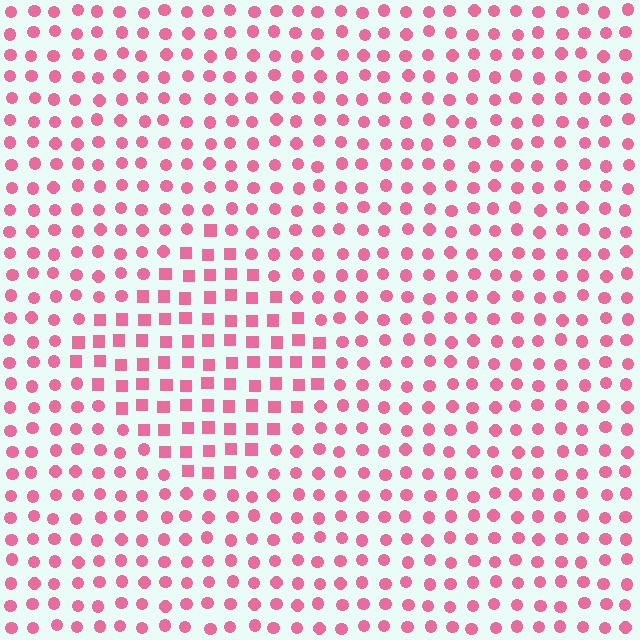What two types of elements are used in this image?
The image uses squares inside the diamond region and circles outside it.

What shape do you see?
I see a diamond.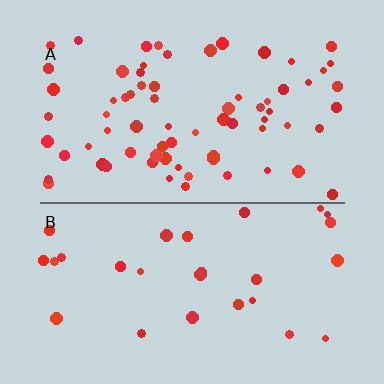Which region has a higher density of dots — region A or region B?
A (the top).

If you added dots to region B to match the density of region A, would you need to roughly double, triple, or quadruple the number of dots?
Approximately triple.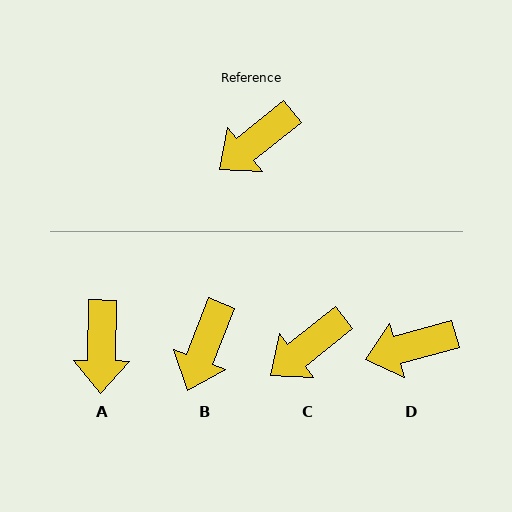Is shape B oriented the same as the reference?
No, it is off by about 30 degrees.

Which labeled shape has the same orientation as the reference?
C.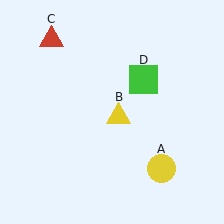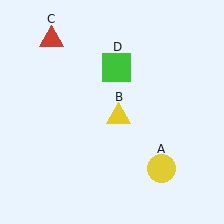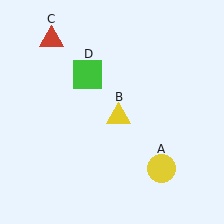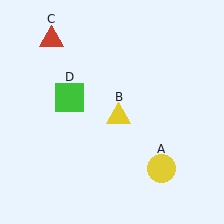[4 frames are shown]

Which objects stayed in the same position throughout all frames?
Yellow circle (object A) and yellow triangle (object B) and red triangle (object C) remained stationary.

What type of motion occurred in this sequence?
The green square (object D) rotated counterclockwise around the center of the scene.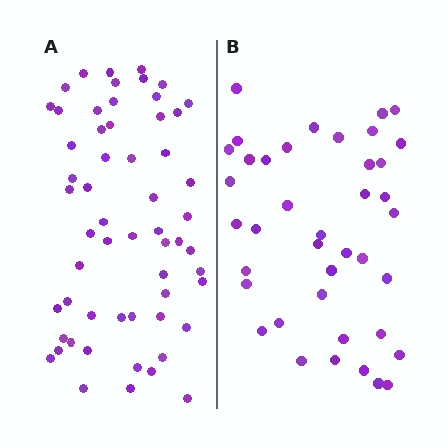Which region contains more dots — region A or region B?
Region A (the left region) has more dots.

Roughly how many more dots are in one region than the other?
Region A has approximately 20 more dots than region B.